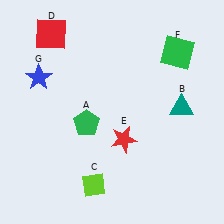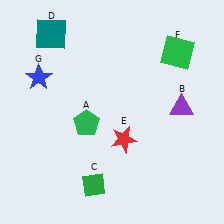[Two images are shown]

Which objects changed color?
B changed from teal to purple. C changed from lime to green. D changed from red to teal.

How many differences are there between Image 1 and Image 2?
There are 3 differences between the two images.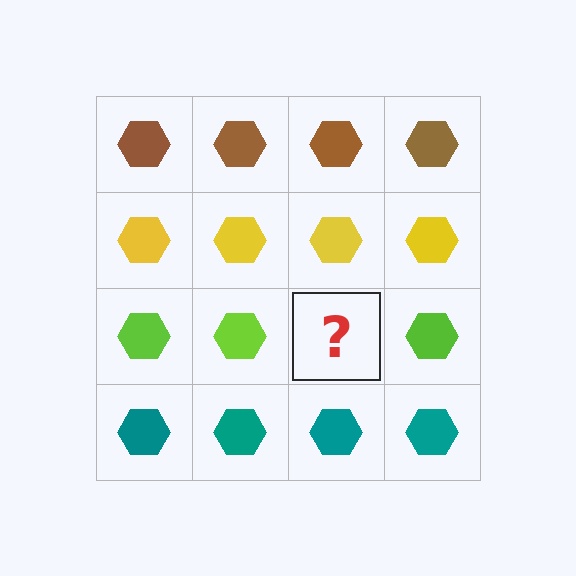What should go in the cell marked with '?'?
The missing cell should contain a lime hexagon.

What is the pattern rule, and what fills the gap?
The rule is that each row has a consistent color. The gap should be filled with a lime hexagon.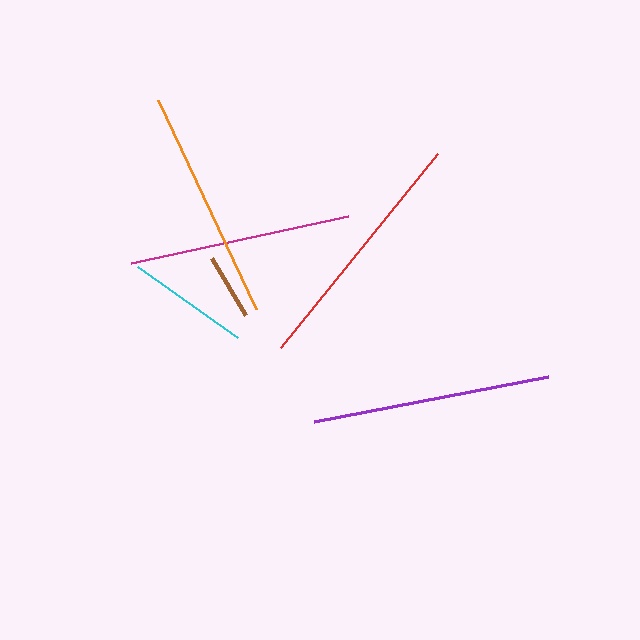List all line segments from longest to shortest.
From longest to shortest: red, purple, orange, magenta, cyan, brown.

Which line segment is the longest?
The red line is the longest at approximately 250 pixels.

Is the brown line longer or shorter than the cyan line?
The cyan line is longer than the brown line.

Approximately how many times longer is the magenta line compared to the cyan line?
The magenta line is approximately 1.8 times the length of the cyan line.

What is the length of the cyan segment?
The cyan segment is approximately 123 pixels long.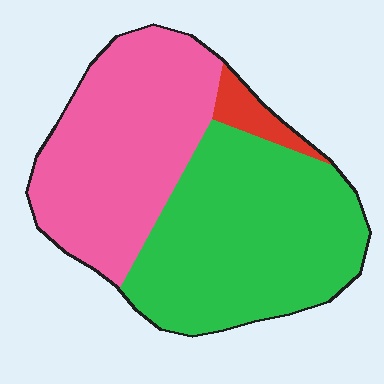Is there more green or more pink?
Green.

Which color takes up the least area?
Red, at roughly 5%.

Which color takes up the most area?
Green, at roughly 50%.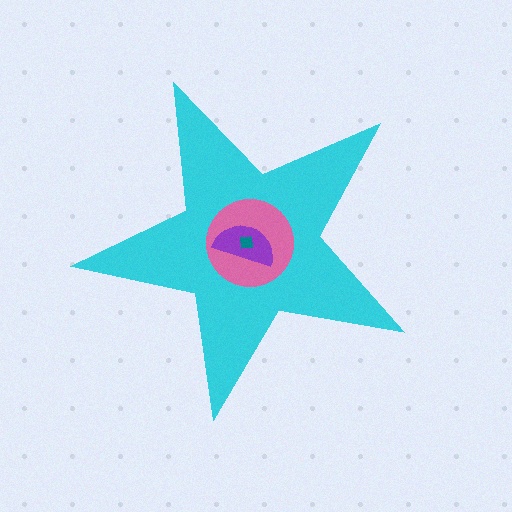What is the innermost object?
The teal square.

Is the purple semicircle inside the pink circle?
Yes.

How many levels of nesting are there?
4.